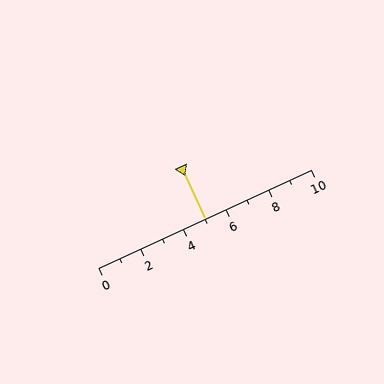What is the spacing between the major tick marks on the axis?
The major ticks are spaced 2 apart.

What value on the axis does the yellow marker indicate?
The marker indicates approximately 5.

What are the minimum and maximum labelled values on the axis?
The axis runs from 0 to 10.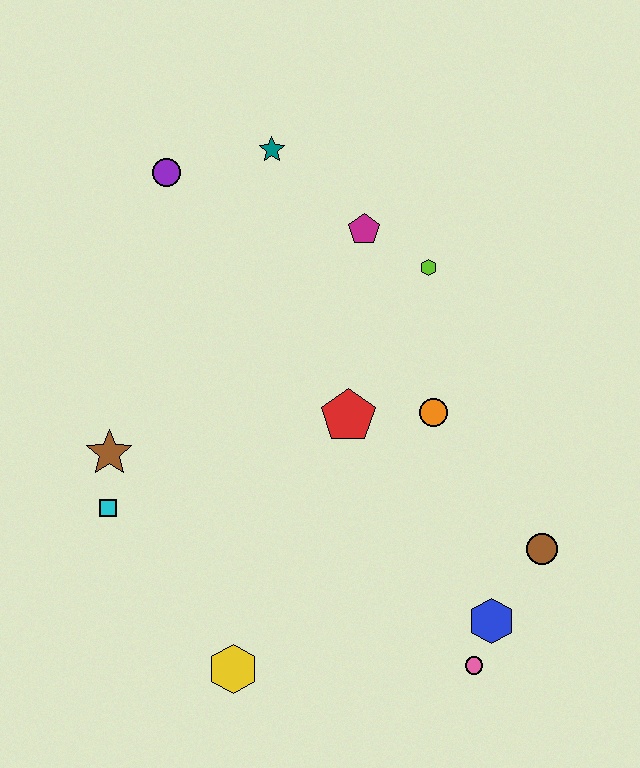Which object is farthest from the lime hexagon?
The yellow hexagon is farthest from the lime hexagon.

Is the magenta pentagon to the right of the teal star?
Yes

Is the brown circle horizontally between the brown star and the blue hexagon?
No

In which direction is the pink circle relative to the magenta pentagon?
The pink circle is below the magenta pentagon.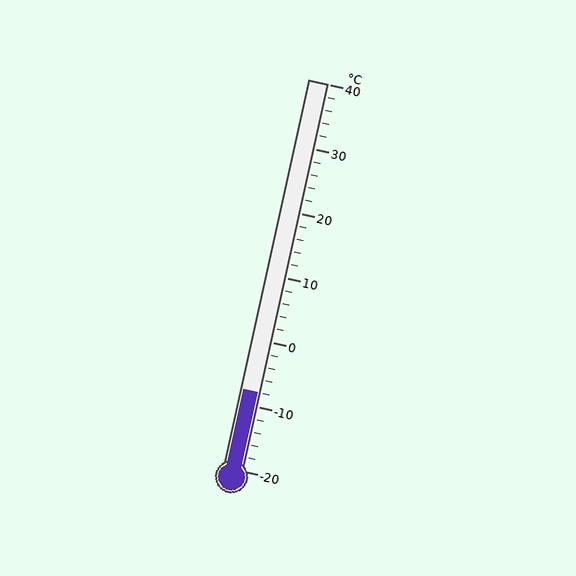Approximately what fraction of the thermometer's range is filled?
The thermometer is filled to approximately 20% of its range.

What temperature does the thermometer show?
The thermometer shows approximately -8°C.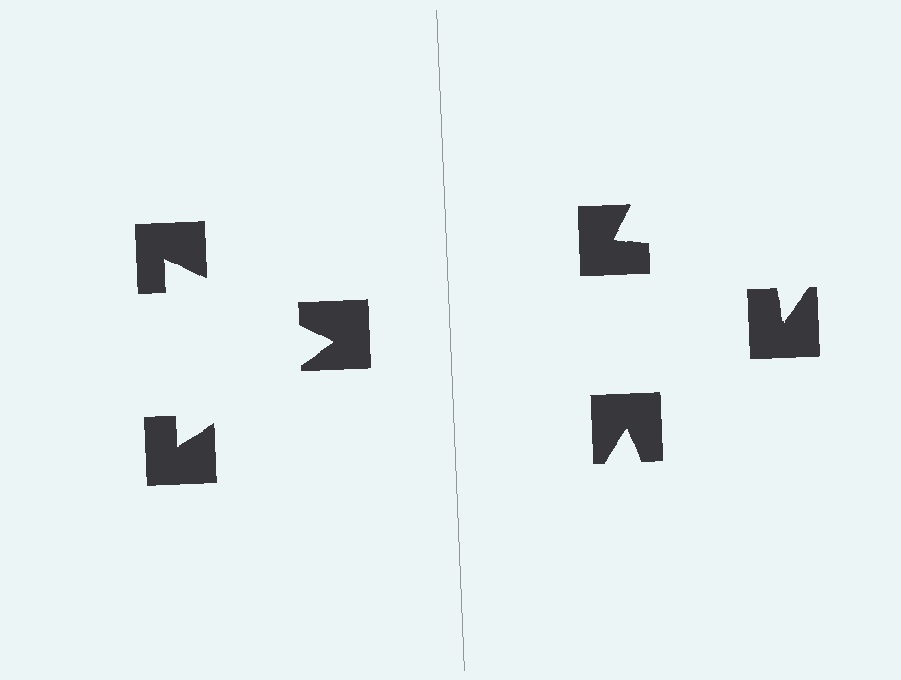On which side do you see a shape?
An illusory triangle appears on the left side. On the right side the wedge cuts are rotated, so no coherent shape forms.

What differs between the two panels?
The notched squares are positioned identically on both sides; only the wedge orientations differ. On the left they align to a triangle; on the right they are misaligned.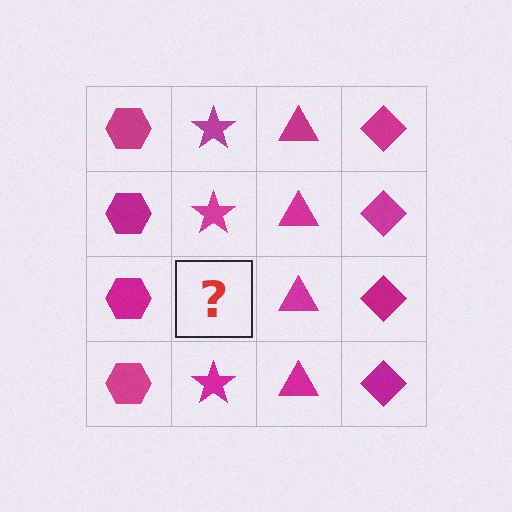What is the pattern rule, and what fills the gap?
The rule is that each column has a consistent shape. The gap should be filled with a magenta star.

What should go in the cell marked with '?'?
The missing cell should contain a magenta star.